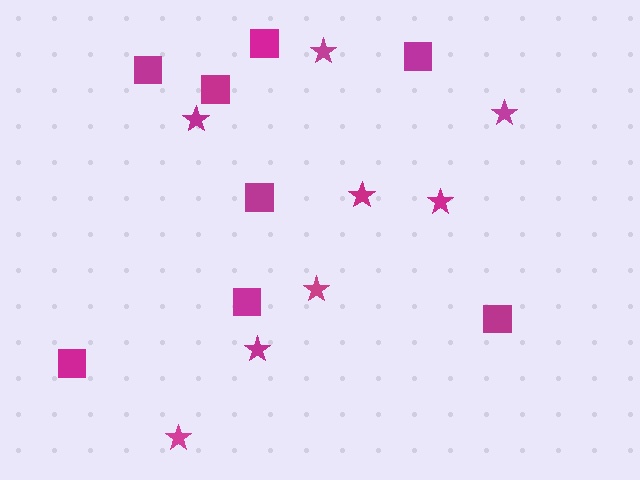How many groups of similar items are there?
There are 2 groups: one group of squares (8) and one group of stars (8).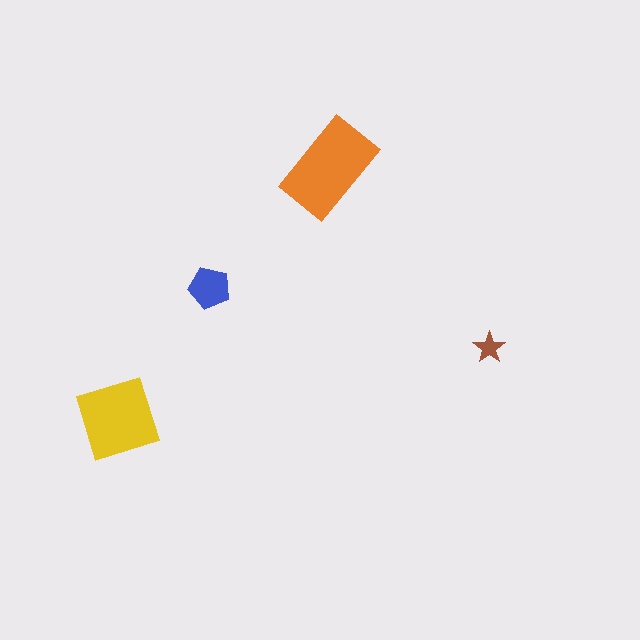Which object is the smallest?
The brown star.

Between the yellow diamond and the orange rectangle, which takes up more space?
The orange rectangle.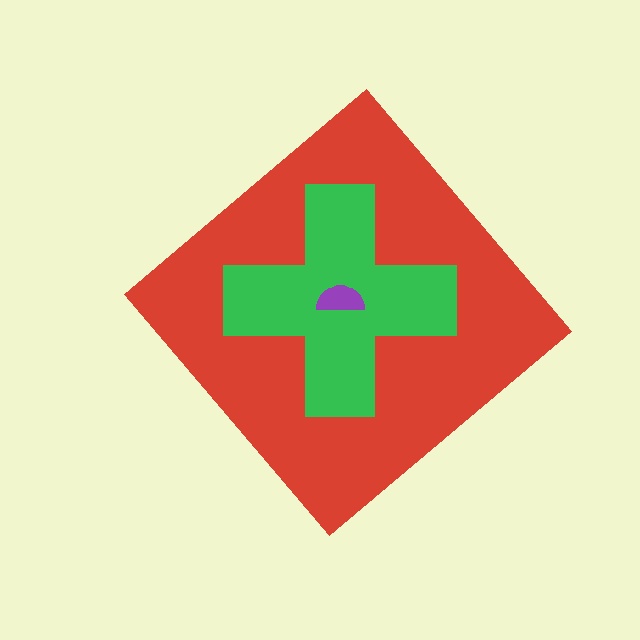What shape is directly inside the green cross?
The purple semicircle.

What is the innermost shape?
The purple semicircle.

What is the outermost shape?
The red diamond.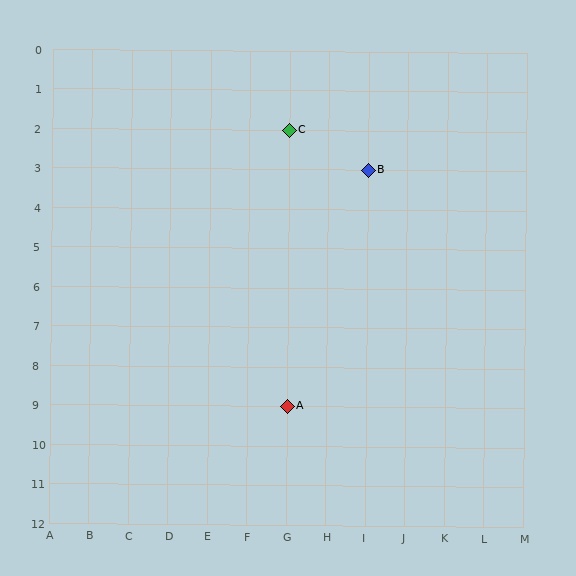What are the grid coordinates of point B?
Point B is at grid coordinates (I, 3).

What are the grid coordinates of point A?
Point A is at grid coordinates (G, 9).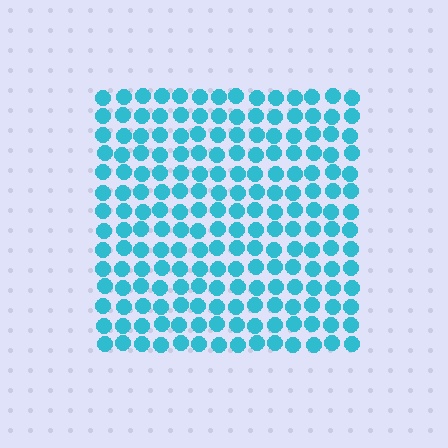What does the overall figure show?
The overall figure shows a square.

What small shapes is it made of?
It is made of small circles.